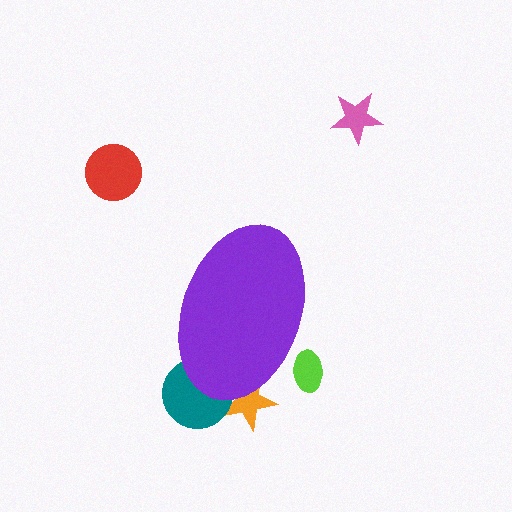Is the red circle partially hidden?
No, the red circle is fully visible.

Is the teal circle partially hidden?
Yes, the teal circle is partially hidden behind the purple ellipse.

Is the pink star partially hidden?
No, the pink star is fully visible.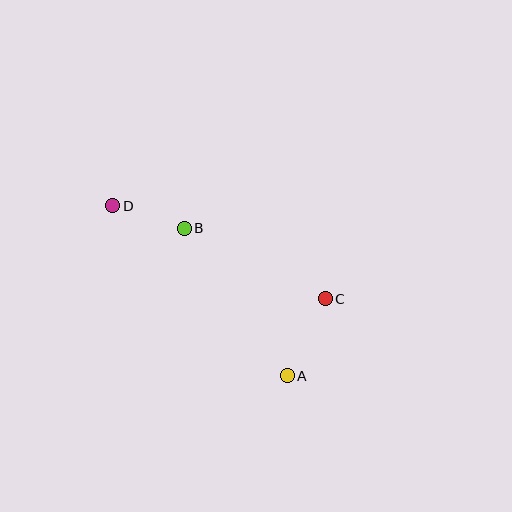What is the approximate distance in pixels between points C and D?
The distance between C and D is approximately 232 pixels.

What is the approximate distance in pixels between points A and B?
The distance between A and B is approximately 180 pixels.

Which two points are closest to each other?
Points B and D are closest to each other.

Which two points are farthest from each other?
Points A and D are farthest from each other.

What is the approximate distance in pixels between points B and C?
The distance between B and C is approximately 157 pixels.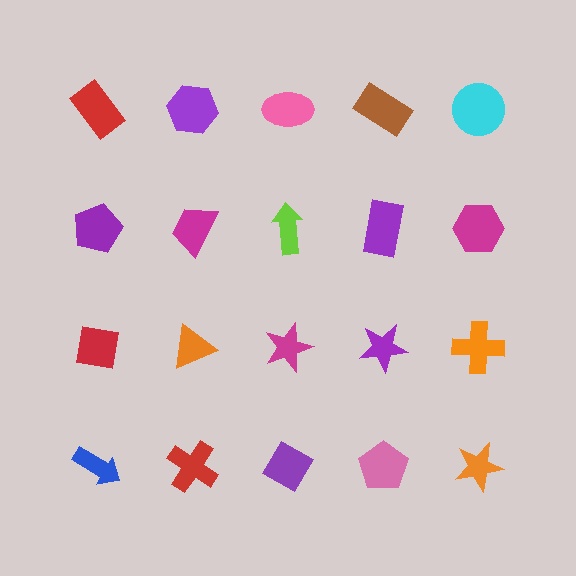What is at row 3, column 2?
An orange triangle.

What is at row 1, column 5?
A cyan circle.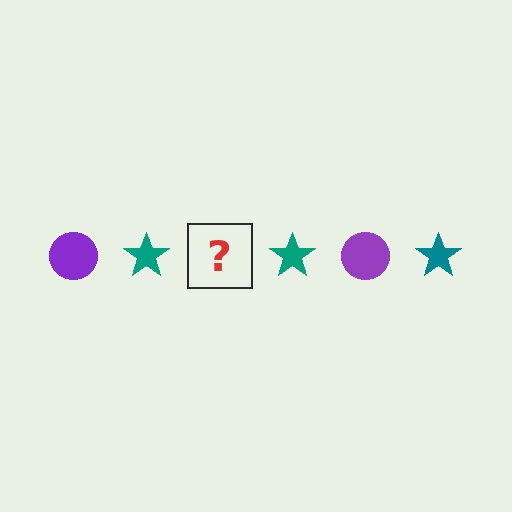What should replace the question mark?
The question mark should be replaced with a purple circle.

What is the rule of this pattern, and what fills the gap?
The rule is that the pattern alternates between purple circle and teal star. The gap should be filled with a purple circle.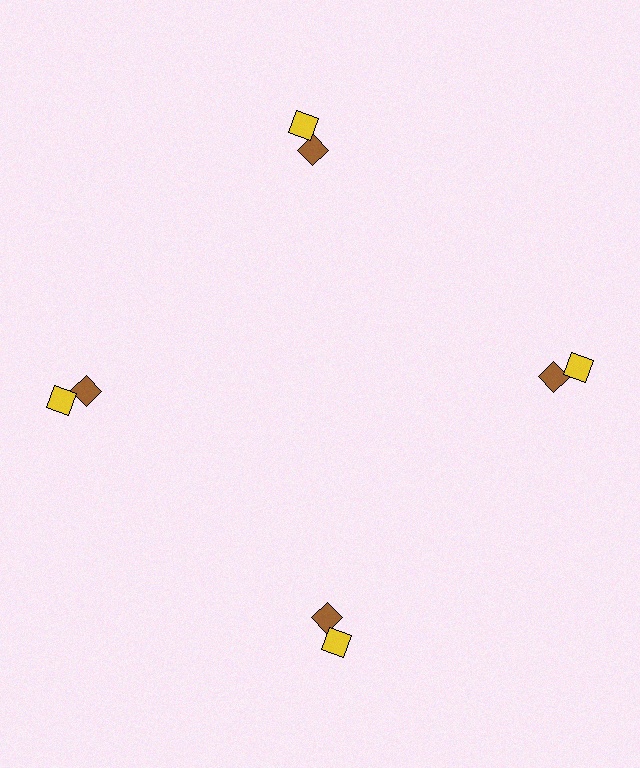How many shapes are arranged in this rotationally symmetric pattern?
There are 8 shapes, arranged in 4 groups of 2.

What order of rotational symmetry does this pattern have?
This pattern has 4-fold rotational symmetry.